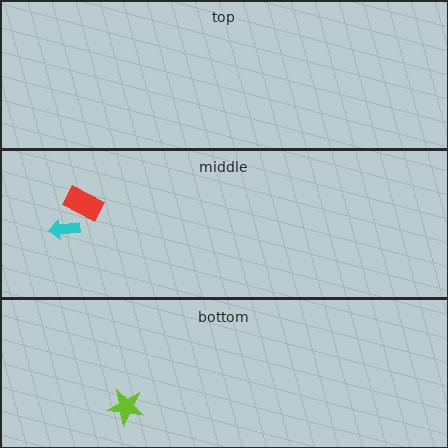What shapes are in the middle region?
The cyan arrow, the red rectangle.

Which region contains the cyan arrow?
The middle region.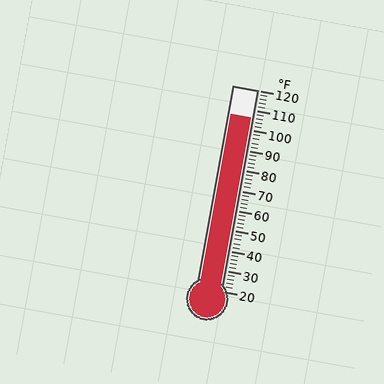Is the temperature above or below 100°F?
The temperature is above 100°F.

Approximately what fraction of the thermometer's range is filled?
The thermometer is filled to approximately 85% of its range.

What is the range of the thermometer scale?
The thermometer scale ranges from 20°F to 120°F.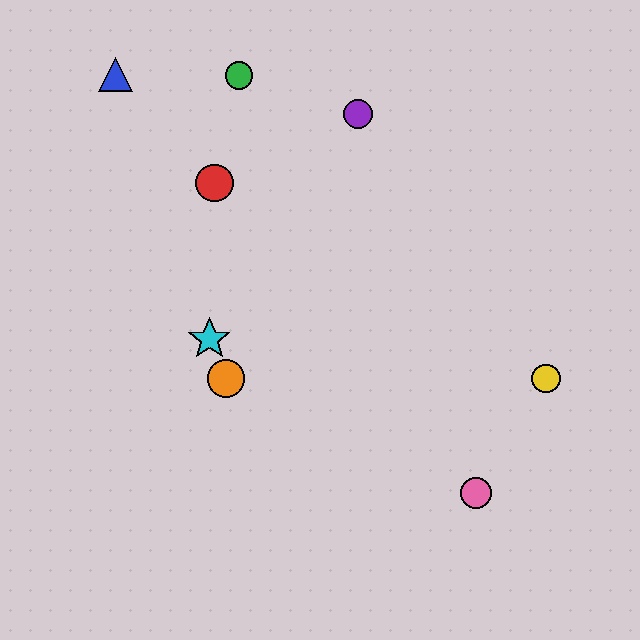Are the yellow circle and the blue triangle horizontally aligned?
No, the yellow circle is at y≈378 and the blue triangle is at y≈74.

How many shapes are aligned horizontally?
2 shapes (the yellow circle, the orange circle) are aligned horizontally.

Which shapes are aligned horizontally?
The yellow circle, the orange circle are aligned horizontally.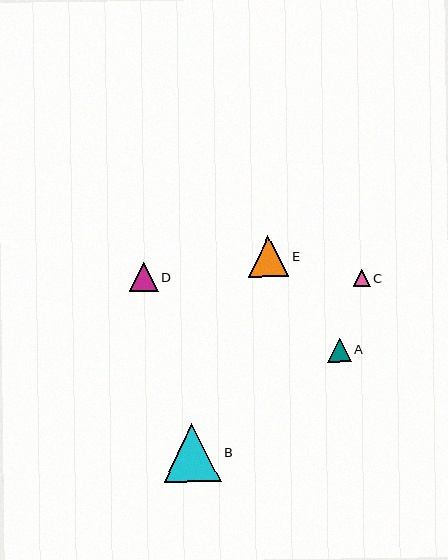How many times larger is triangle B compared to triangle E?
Triangle B is approximately 1.4 times the size of triangle E.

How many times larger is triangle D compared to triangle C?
Triangle D is approximately 1.7 times the size of triangle C.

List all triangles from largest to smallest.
From largest to smallest: B, E, D, A, C.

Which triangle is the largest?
Triangle B is the largest with a size of approximately 58 pixels.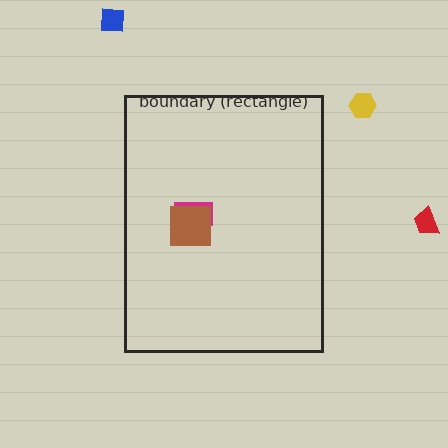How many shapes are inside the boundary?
2 inside, 3 outside.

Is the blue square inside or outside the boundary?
Outside.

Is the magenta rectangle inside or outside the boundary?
Inside.